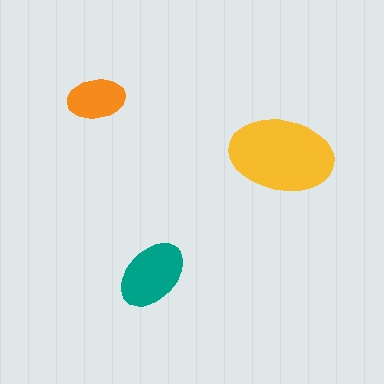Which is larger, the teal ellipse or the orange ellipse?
The teal one.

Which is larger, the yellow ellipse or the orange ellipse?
The yellow one.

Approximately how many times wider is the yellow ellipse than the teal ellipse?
About 1.5 times wider.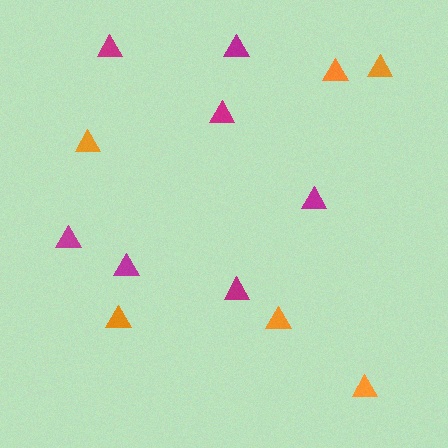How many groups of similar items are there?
There are 2 groups: one group of magenta triangles (7) and one group of orange triangles (6).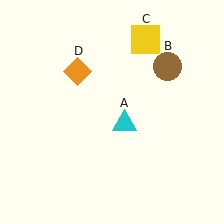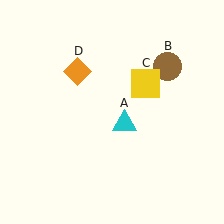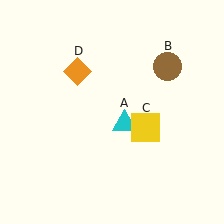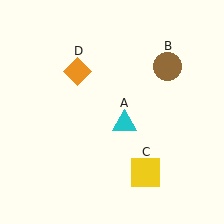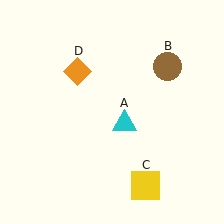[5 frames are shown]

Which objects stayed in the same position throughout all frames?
Cyan triangle (object A) and brown circle (object B) and orange diamond (object D) remained stationary.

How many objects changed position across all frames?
1 object changed position: yellow square (object C).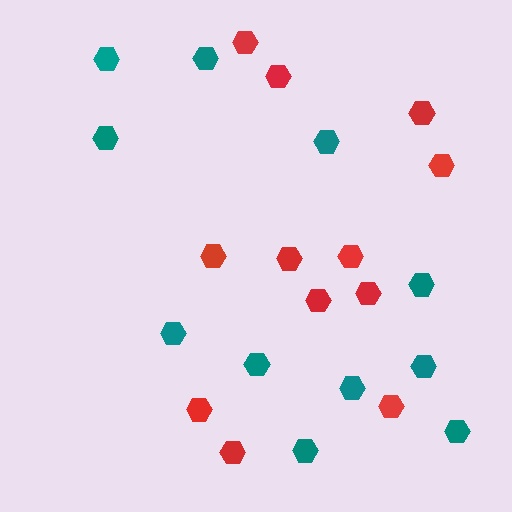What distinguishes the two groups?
There are 2 groups: one group of red hexagons (12) and one group of teal hexagons (11).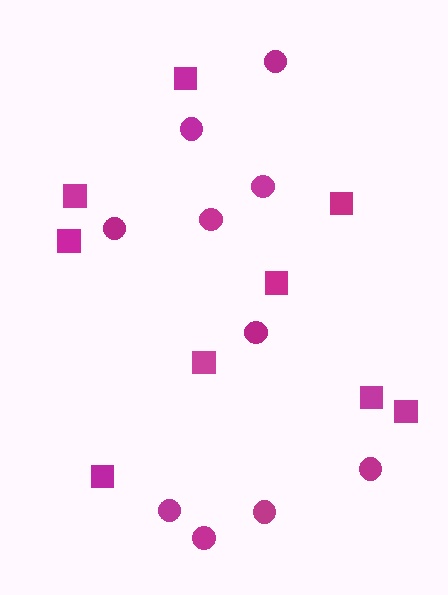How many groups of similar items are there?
There are 2 groups: one group of circles (10) and one group of squares (9).